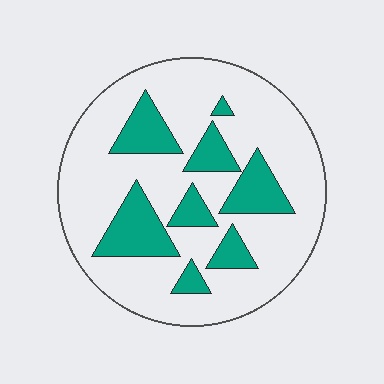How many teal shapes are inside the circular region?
8.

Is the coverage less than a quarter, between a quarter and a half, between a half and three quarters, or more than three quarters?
Less than a quarter.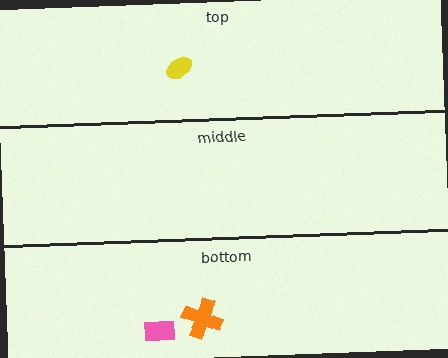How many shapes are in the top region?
1.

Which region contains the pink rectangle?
The bottom region.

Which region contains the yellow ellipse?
The top region.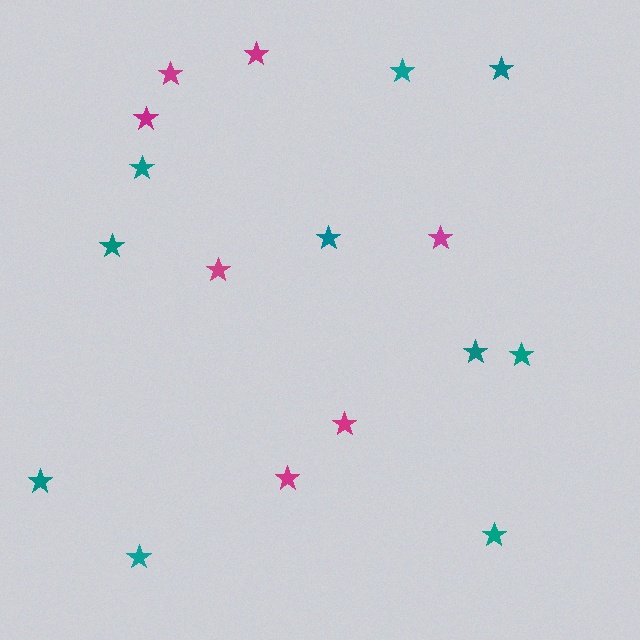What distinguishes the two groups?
There are 2 groups: one group of magenta stars (7) and one group of teal stars (10).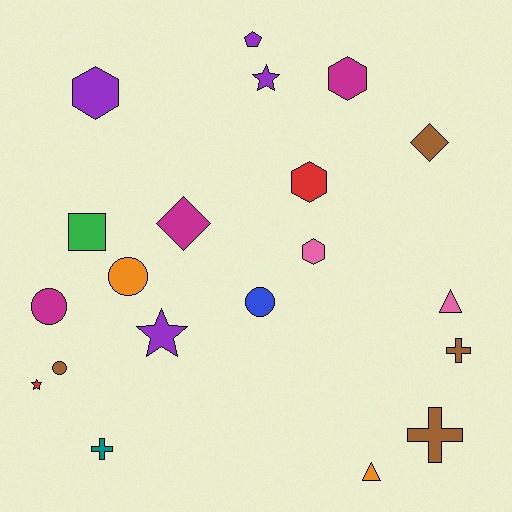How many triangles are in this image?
There are 2 triangles.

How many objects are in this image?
There are 20 objects.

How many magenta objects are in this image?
There are 3 magenta objects.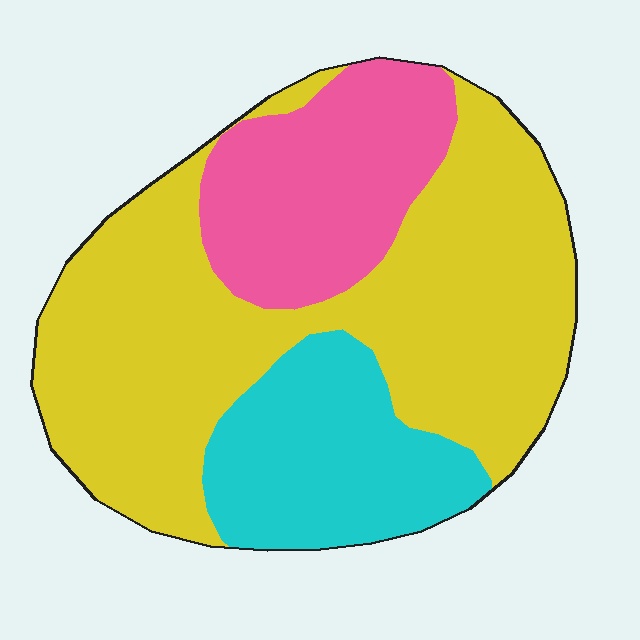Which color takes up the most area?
Yellow, at roughly 60%.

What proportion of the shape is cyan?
Cyan covers 20% of the shape.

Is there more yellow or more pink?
Yellow.